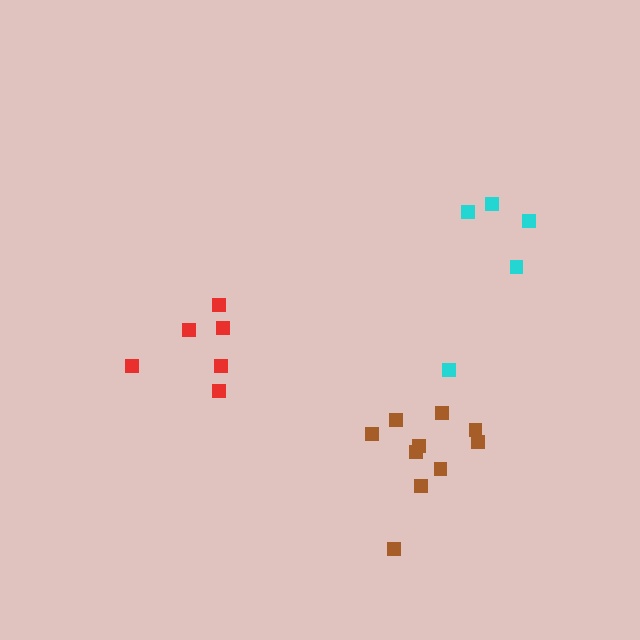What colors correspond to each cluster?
The clusters are colored: red, cyan, brown.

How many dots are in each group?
Group 1: 6 dots, Group 2: 5 dots, Group 3: 10 dots (21 total).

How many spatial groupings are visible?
There are 3 spatial groupings.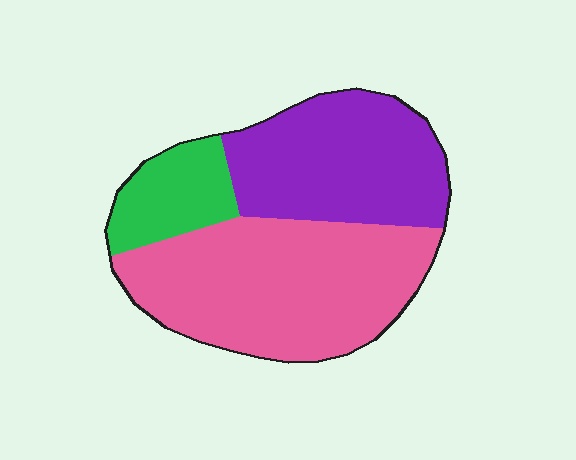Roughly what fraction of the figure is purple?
Purple takes up between a third and a half of the figure.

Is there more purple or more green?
Purple.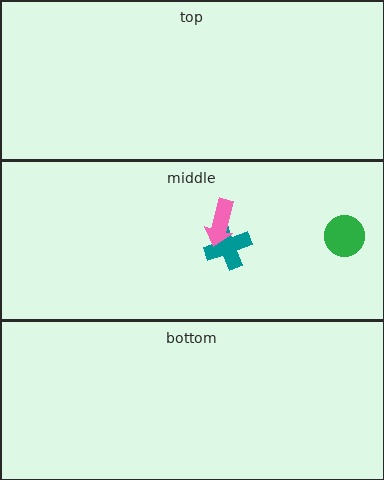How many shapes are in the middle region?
3.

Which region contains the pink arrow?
The middle region.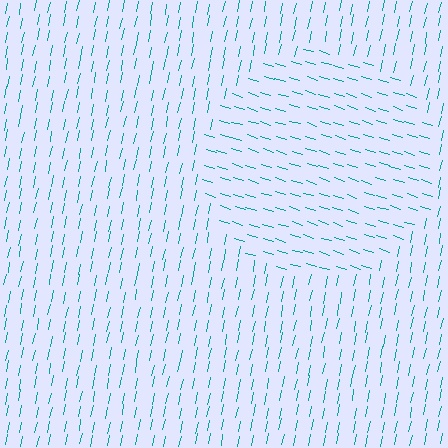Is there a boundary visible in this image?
Yes, there is a texture boundary formed by a change in line orientation.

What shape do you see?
I see a circle.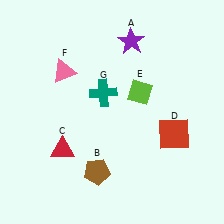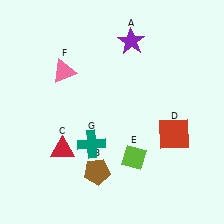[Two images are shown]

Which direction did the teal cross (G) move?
The teal cross (G) moved down.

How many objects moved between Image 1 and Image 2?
2 objects moved between the two images.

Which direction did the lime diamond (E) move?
The lime diamond (E) moved down.